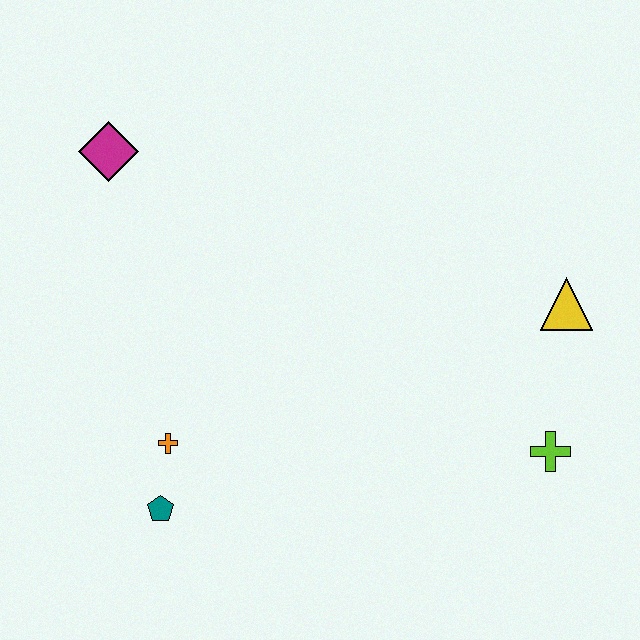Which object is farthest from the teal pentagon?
The yellow triangle is farthest from the teal pentagon.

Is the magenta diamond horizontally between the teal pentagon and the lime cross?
No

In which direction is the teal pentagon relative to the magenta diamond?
The teal pentagon is below the magenta diamond.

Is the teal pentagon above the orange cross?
No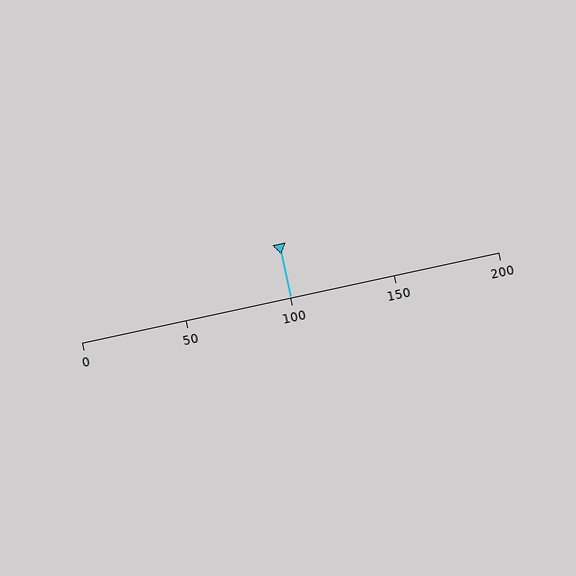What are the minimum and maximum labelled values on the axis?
The axis runs from 0 to 200.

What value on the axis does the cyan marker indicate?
The marker indicates approximately 100.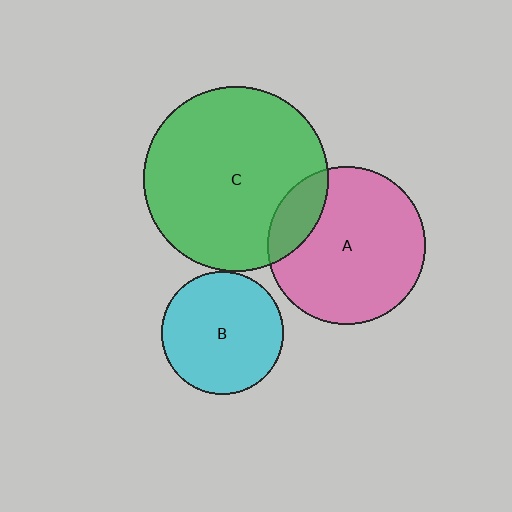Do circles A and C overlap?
Yes.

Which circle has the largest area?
Circle C (green).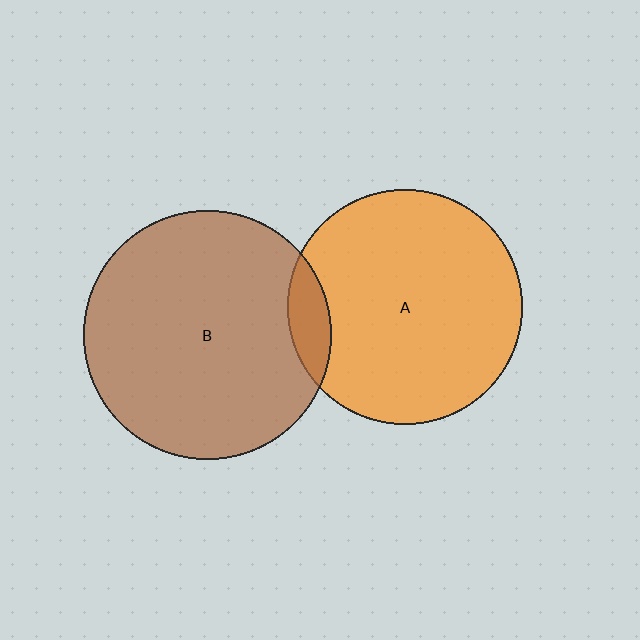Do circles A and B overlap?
Yes.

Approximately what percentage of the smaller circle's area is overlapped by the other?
Approximately 10%.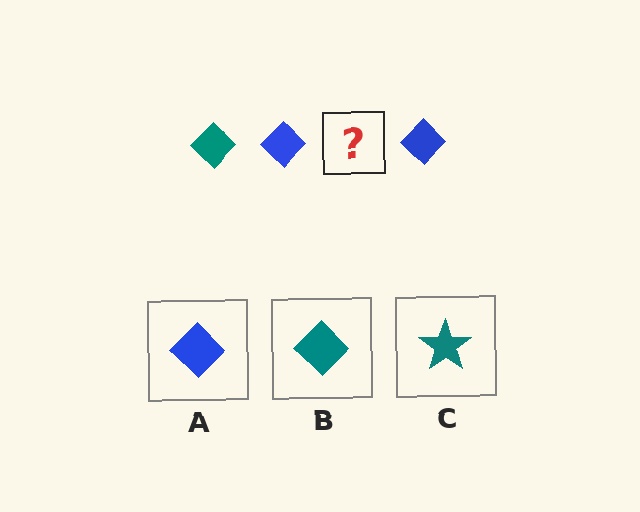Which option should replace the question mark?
Option B.